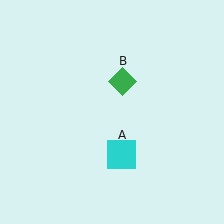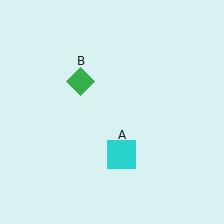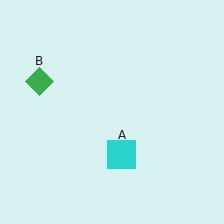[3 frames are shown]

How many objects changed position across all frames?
1 object changed position: green diamond (object B).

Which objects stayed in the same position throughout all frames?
Cyan square (object A) remained stationary.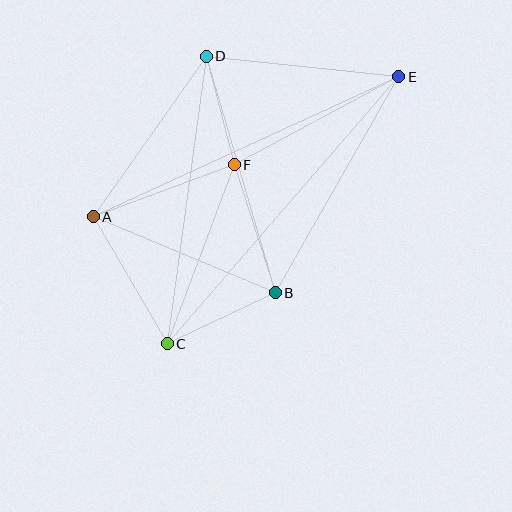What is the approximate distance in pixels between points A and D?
The distance between A and D is approximately 196 pixels.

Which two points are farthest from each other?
Points C and E are farthest from each other.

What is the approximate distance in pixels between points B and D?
The distance between B and D is approximately 246 pixels.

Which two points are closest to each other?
Points D and F are closest to each other.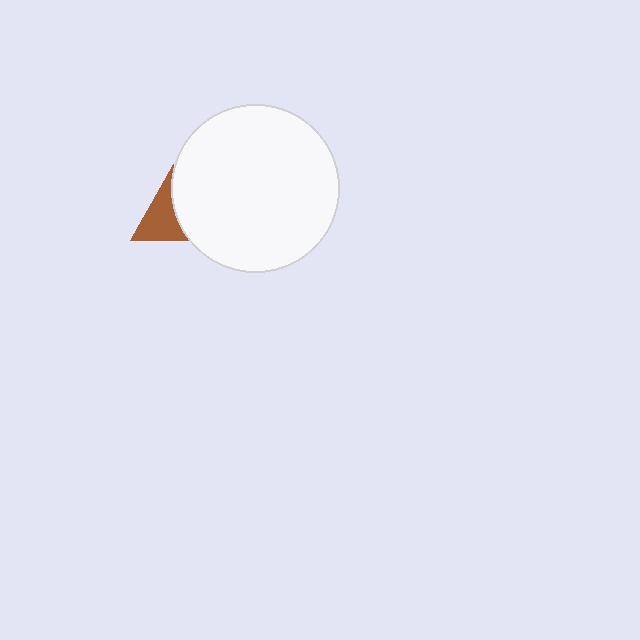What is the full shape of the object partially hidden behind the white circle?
The partially hidden object is a brown triangle.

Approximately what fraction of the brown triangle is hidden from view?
Roughly 46% of the brown triangle is hidden behind the white circle.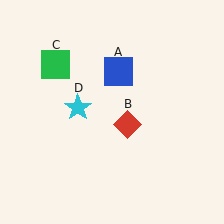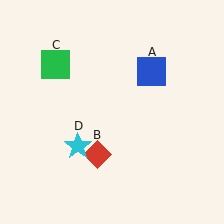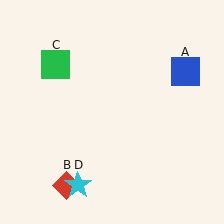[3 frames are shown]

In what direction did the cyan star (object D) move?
The cyan star (object D) moved down.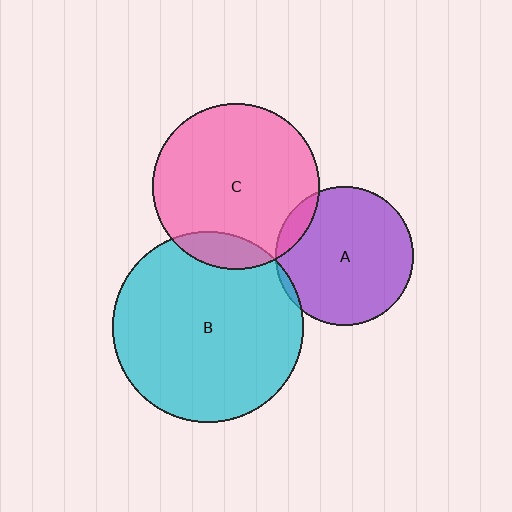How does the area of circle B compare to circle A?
Approximately 1.9 times.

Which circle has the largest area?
Circle B (cyan).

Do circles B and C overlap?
Yes.